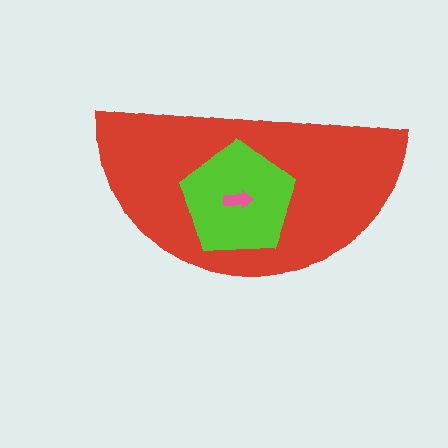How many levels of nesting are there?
3.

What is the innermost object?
The pink arrow.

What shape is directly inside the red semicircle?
The lime pentagon.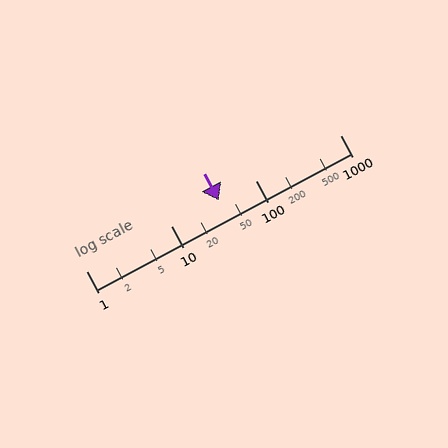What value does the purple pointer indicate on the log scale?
The pointer indicates approximately 37.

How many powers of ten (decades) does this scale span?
The scale spans 3 decades, from 1 to 1000.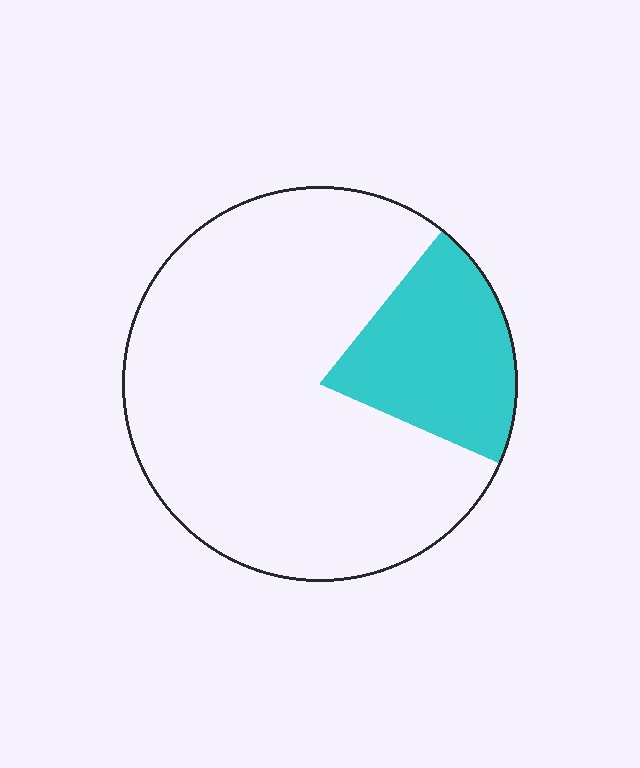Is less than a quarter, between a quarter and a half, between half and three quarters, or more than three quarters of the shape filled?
Less than a quarter.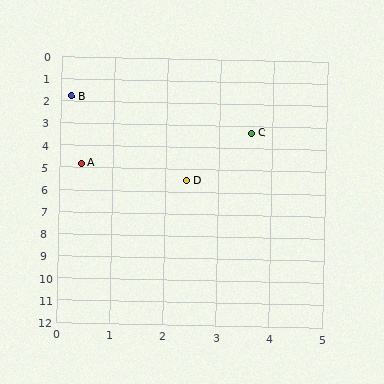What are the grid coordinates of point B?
Point B is at approximately (0.2, 1.8).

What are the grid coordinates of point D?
Point D is at approximately (2.4, 5.5).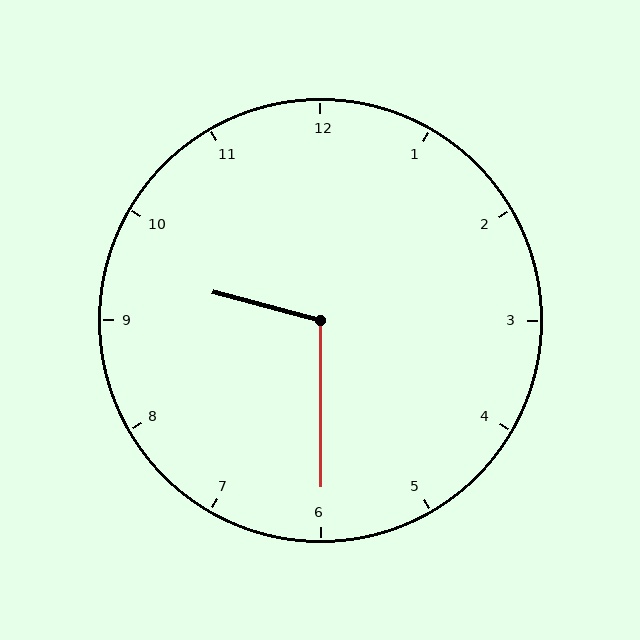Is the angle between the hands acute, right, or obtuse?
It is obtuse.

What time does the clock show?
9:30.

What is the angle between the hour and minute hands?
Approximately 105 degrees.